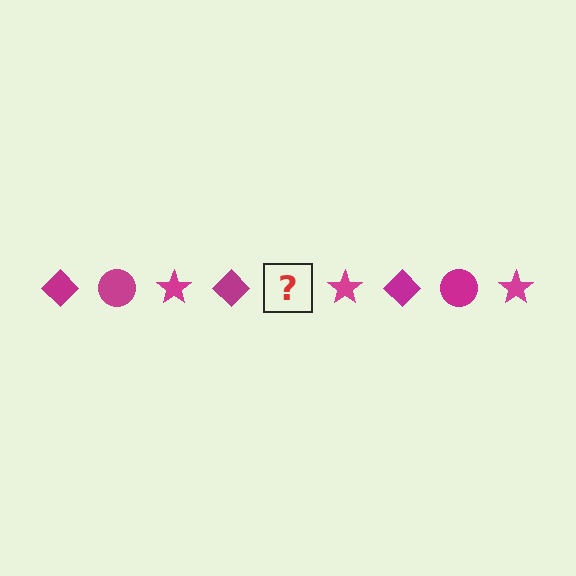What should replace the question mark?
The question mark should be replaced with a magenta circle.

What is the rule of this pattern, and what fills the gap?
The rule is that the pattern cycles through diamond, circle, star shapes in magenta. The gap should be filled with a magenta circle.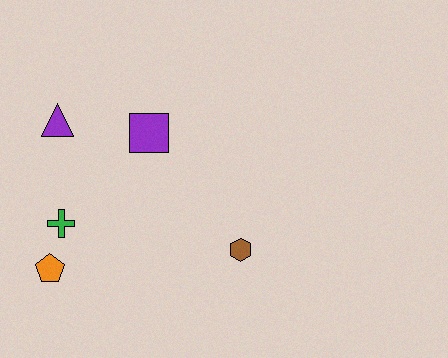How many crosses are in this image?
There is 1 cross.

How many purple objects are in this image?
There are 2 purple objects.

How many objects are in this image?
There are 5 objects.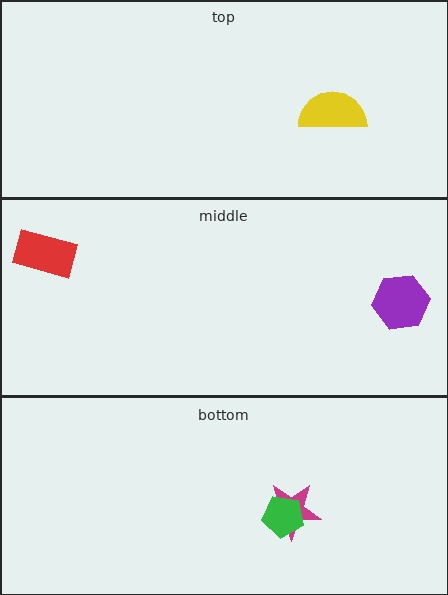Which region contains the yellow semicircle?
The top region.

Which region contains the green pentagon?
The bottom region.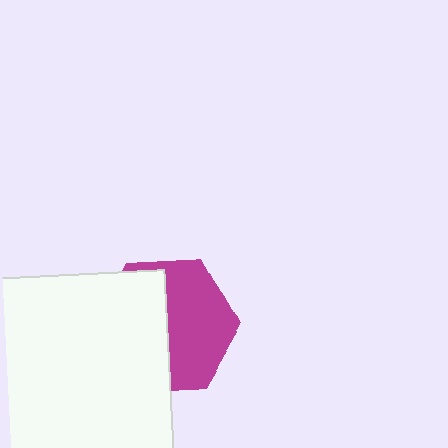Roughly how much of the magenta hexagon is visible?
About half of it is visible (roughly 50%).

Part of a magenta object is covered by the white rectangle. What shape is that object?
It is a hexagon.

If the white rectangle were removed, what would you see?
You would see the complete magenta hexagon.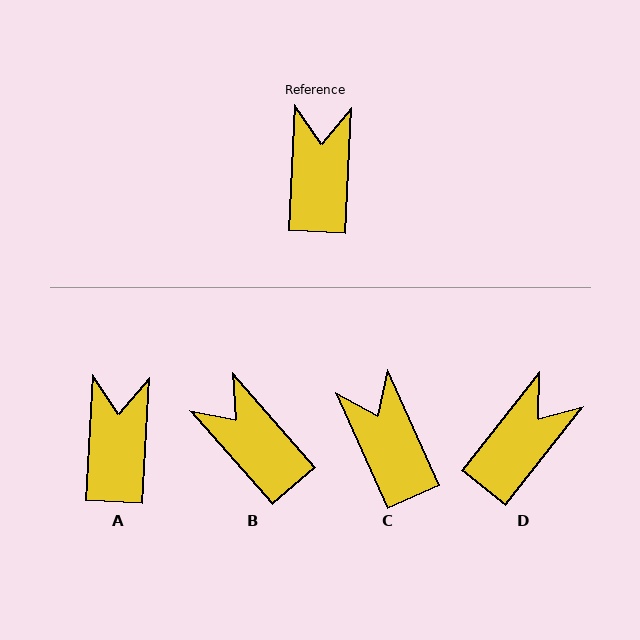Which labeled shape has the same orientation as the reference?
A.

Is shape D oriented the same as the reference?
No, it is off by about 35 degrees.